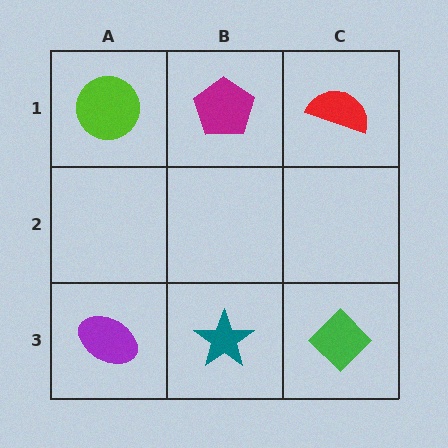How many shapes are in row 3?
3 shapes.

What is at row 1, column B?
A magenta pentagon.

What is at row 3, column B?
A teal star.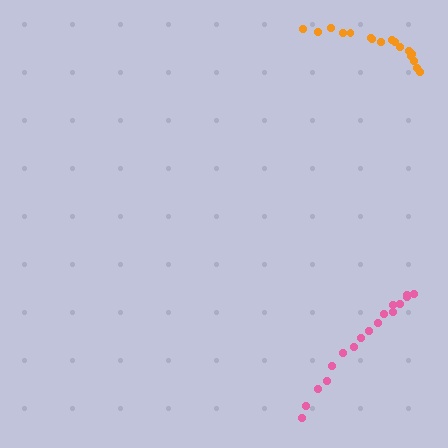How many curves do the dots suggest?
There are 2 distinct paths.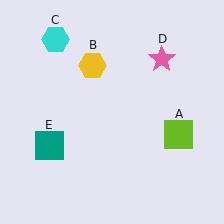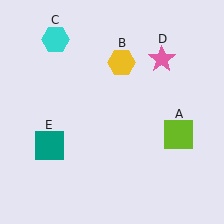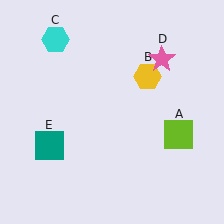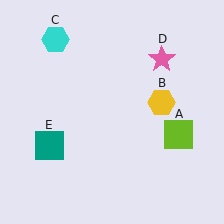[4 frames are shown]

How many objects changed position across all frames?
1 object changed position: yellow hexagon (object B).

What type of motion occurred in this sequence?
The yellow hexagon (object B) rotated clockwise around the center of the scene.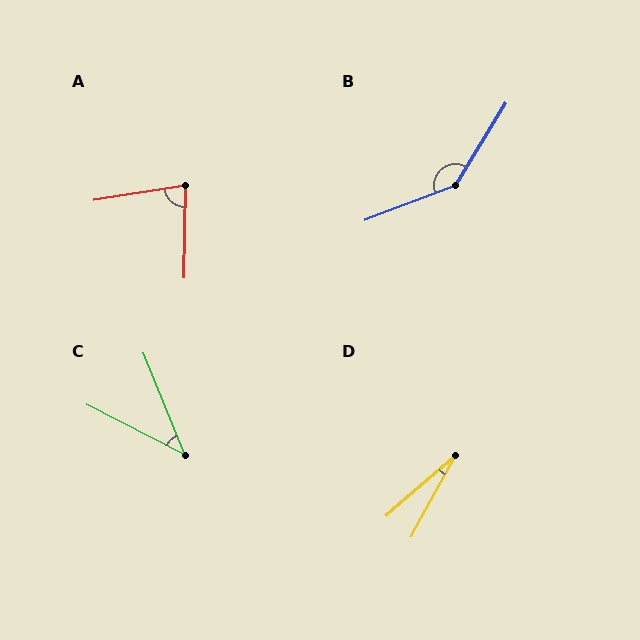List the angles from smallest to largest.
D (20°), C (41°), A (80°), B (143°).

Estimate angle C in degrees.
Approximately 41 degrees.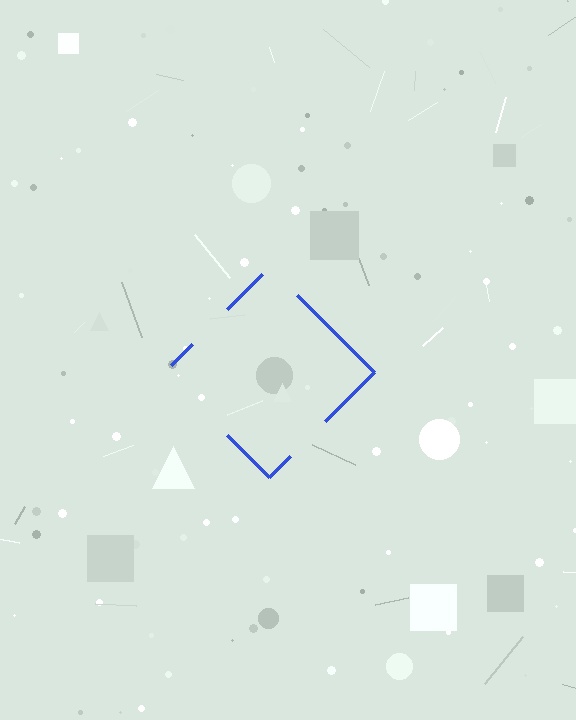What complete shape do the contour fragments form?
The contour fragments form a diamond.